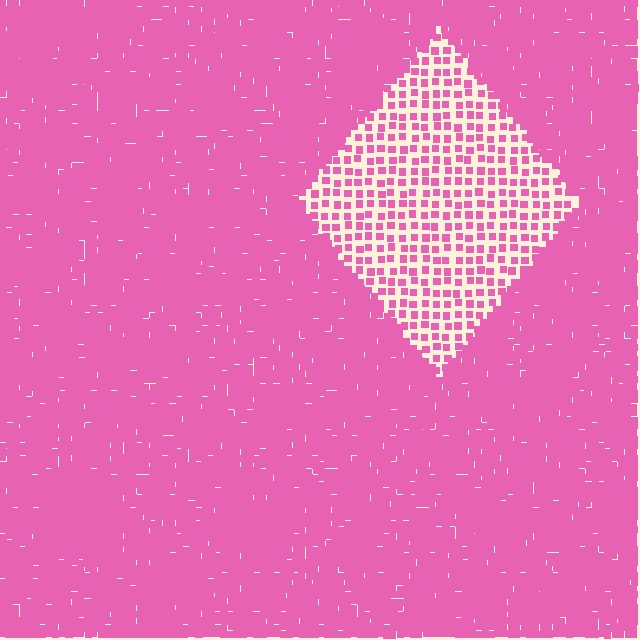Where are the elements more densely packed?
The elements are more densely packed outside the diamond boundary.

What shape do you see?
I see a diamond.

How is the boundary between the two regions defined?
The boundary is defined by a change in element density (approximately 2.9x ratio). All elements are the same color, size, and shape.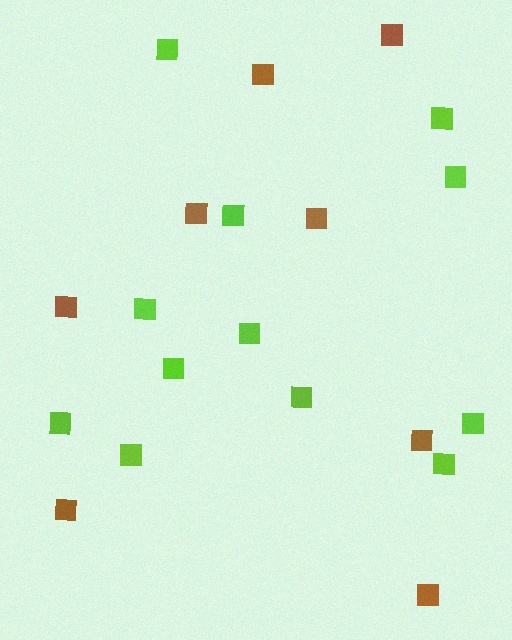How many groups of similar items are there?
There are 2 groups: one group of brown squares (8) and one group of lime squares (12).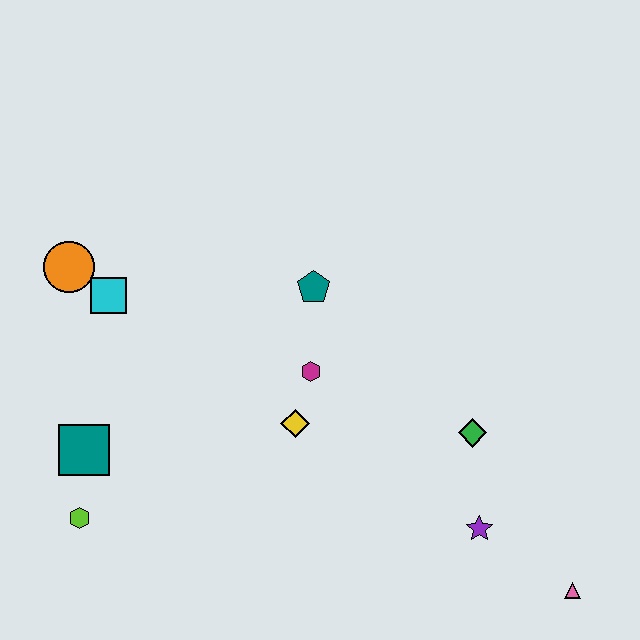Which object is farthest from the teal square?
The pink triangle is farthest from the teal square.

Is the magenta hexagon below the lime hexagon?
No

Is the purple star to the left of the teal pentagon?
No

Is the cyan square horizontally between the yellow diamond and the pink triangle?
No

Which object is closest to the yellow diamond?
The magenta hexagon is closest to the yellow diamond.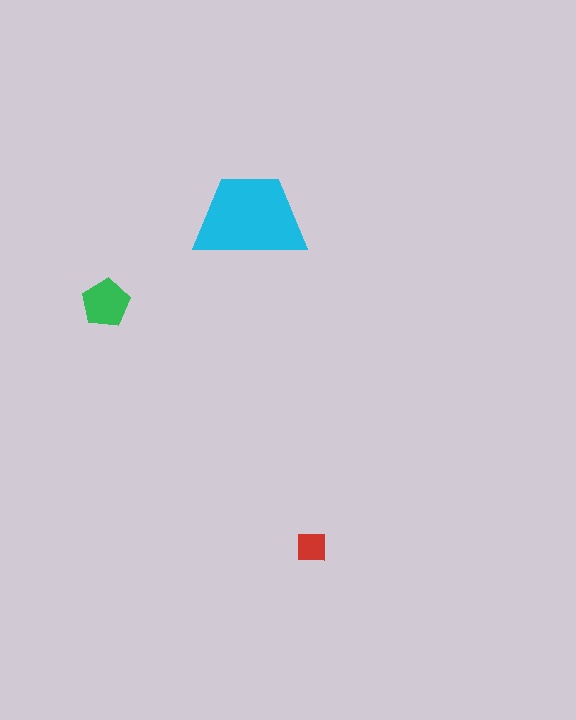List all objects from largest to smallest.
The cyan trapezoid, the green pentagon, the red square.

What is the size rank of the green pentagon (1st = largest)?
2nd.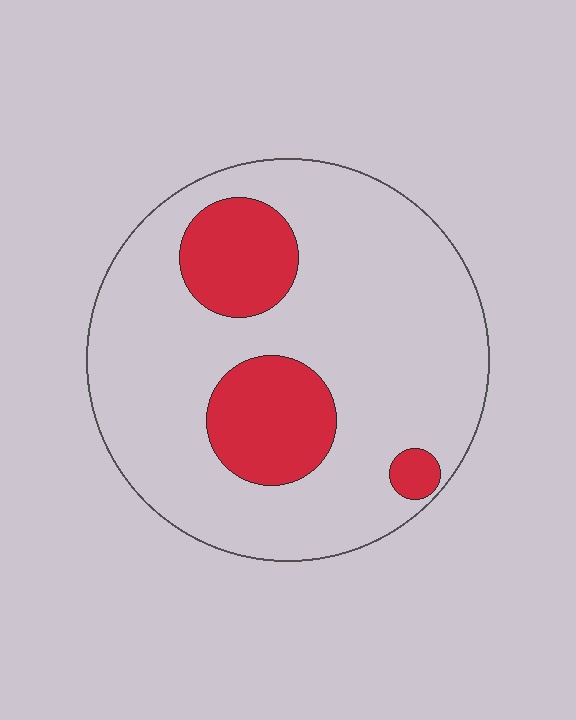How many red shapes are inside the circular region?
3.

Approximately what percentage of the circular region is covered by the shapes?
Approximately 20%.